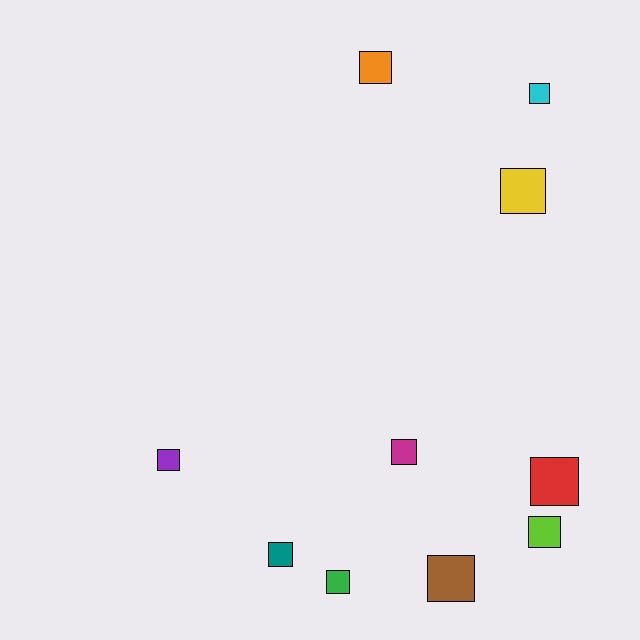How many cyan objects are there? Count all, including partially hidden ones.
There is 1 cyan object.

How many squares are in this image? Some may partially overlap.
There are 10 squares.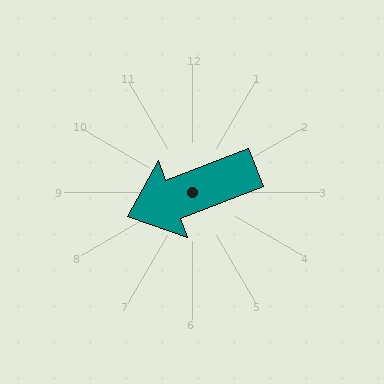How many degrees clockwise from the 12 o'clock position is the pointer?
Approximately 249 degrees.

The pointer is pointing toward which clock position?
Roughly 8 o'clock.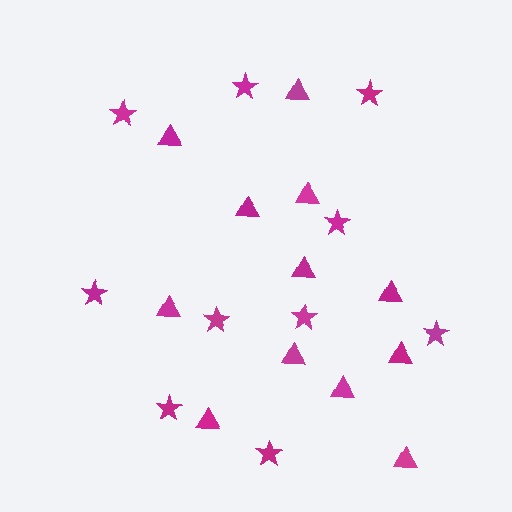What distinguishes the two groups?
There are 2 groups: one group of stars (10) and one group of triangles (12).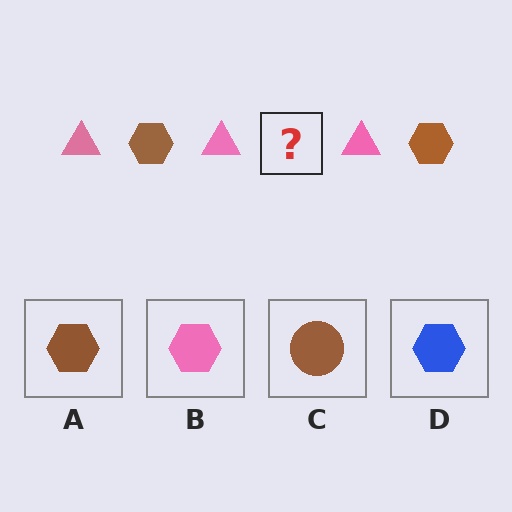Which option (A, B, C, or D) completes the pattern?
A.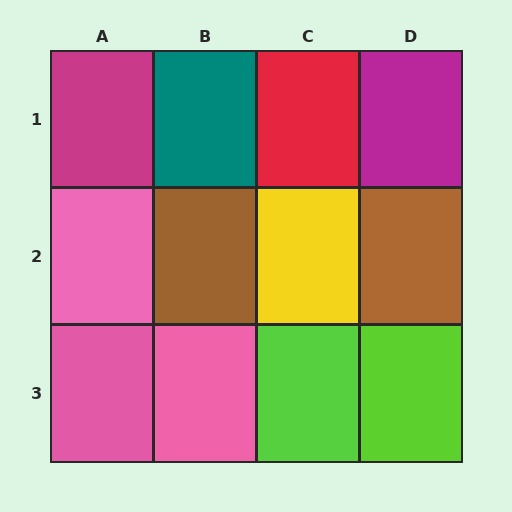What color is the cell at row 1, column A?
Magenta.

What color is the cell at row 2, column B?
Brown.